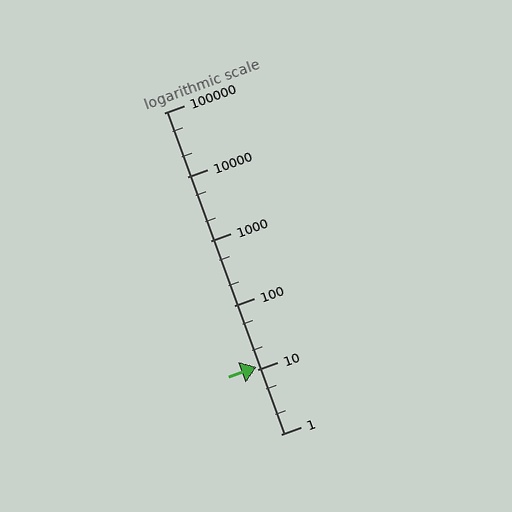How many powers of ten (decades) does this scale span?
The scale spans 5 decades, from 1 to 100000.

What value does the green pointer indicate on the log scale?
The pointer indicates approximately 11.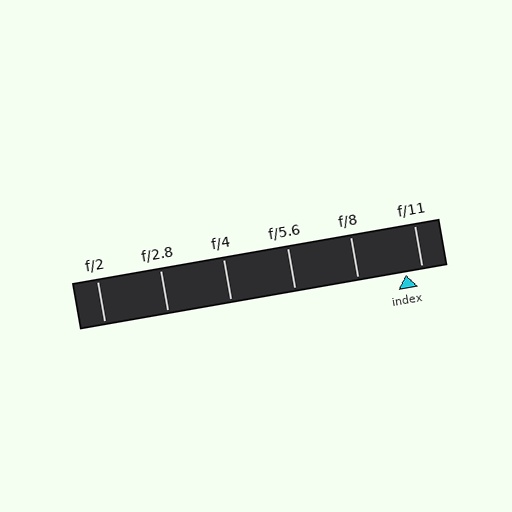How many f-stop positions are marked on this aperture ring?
There are 6 f-stop positions marked.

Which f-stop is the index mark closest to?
The index mark is closest to f/11.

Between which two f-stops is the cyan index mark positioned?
The index mark is between f/8 and f/11.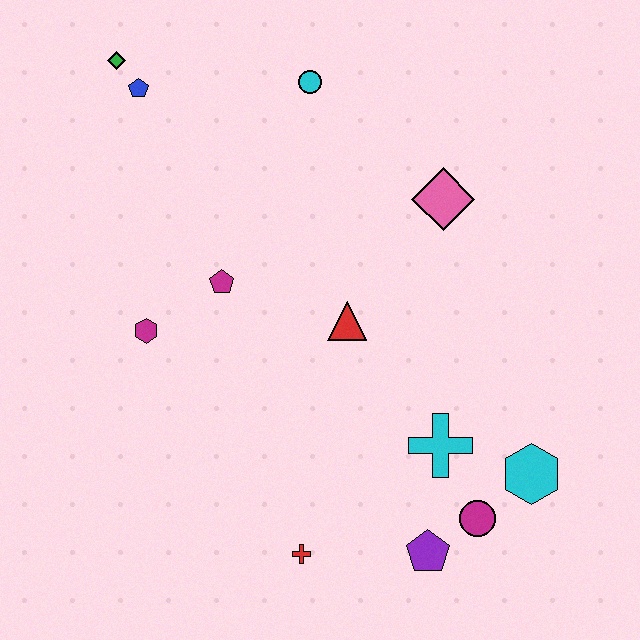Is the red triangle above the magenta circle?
Yes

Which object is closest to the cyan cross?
The magenta circle is closest to the cyan cross.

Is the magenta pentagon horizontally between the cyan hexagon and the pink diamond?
No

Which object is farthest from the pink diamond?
The red cross is farthest from the pink diamond.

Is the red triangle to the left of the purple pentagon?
Yes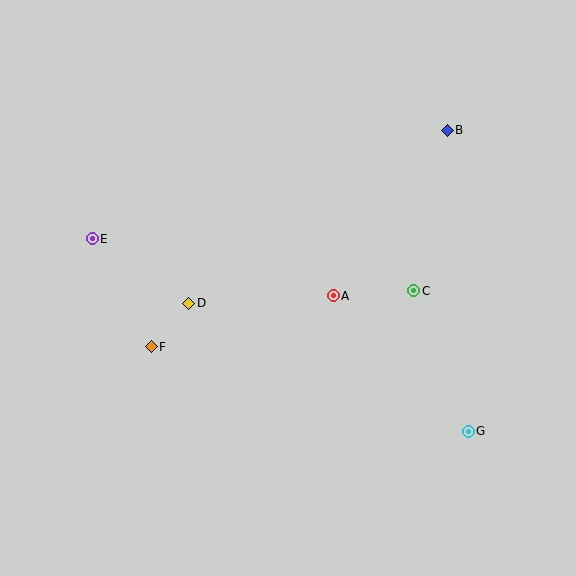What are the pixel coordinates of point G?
Point G is at (468, 431).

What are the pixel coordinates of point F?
Point F is at (151, 347).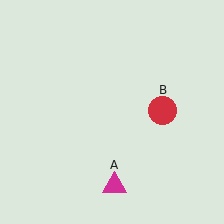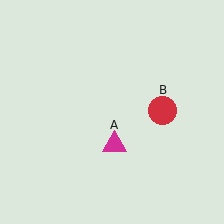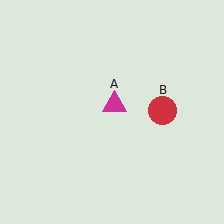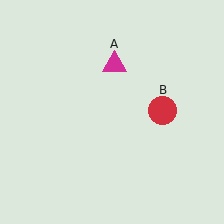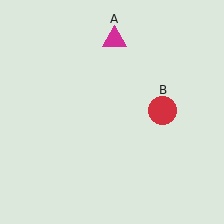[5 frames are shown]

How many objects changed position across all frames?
1 object changed position: magenta triangle (object A).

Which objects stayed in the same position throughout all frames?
Red circle (object B) remained stationary.